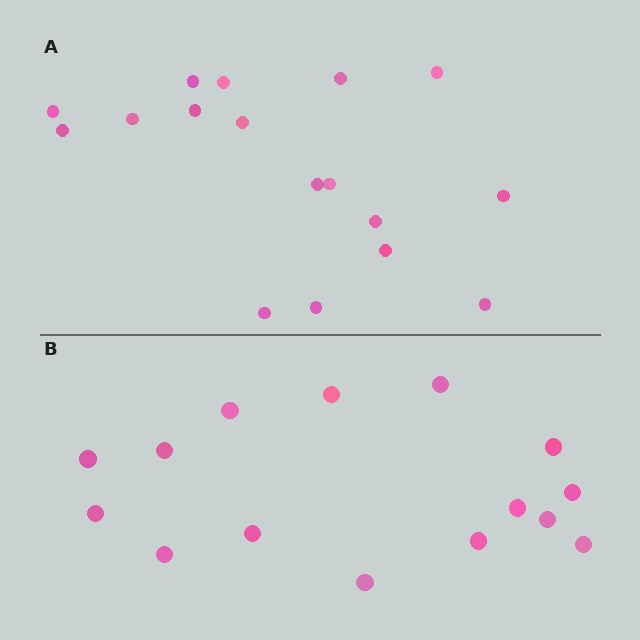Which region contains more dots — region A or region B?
Region A (the top region) has more dots.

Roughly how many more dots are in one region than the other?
Region A has just a few more — roughly 2 or 3 more dots than region B.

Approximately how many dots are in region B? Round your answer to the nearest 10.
About 20 dots. (The exact count is 15, which rounds to 20.)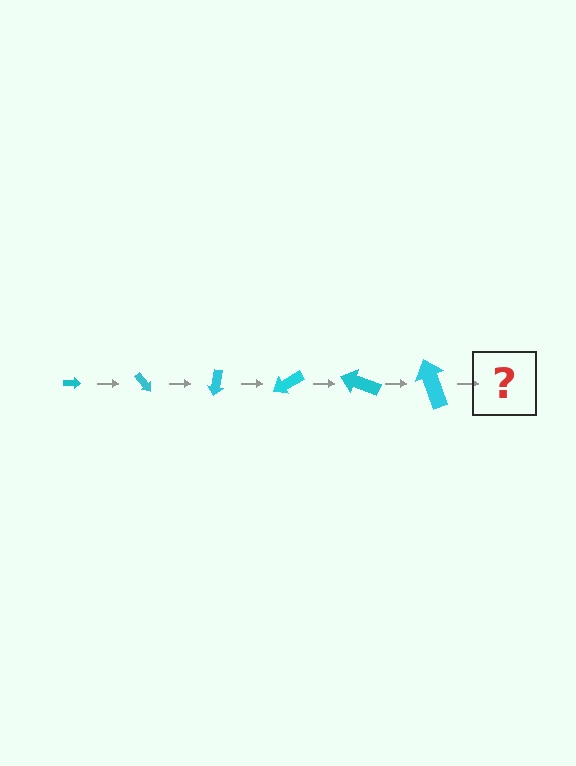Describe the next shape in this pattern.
It should be an arrow, larger than the previous one and rotated 300 degrees from the start.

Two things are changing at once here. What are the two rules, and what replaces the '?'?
The two rules are that the arrow grows larger each step and it rotates 50 degrees each step. The '?' should be an arrow, larger than the previous one and rotated 300 degrees from the start.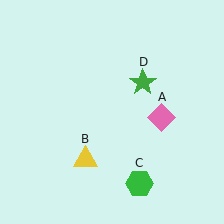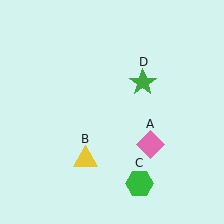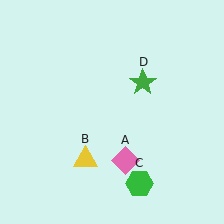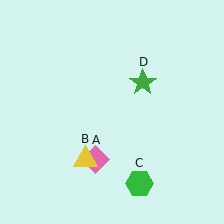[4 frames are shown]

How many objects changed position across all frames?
1 object changed position: pink diamond (object A).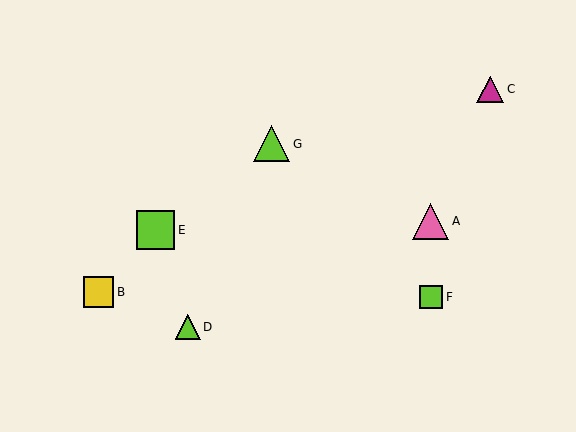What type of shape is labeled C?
Shape C is a magenta triangle.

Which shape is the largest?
The lime square (labeled E) is the largest.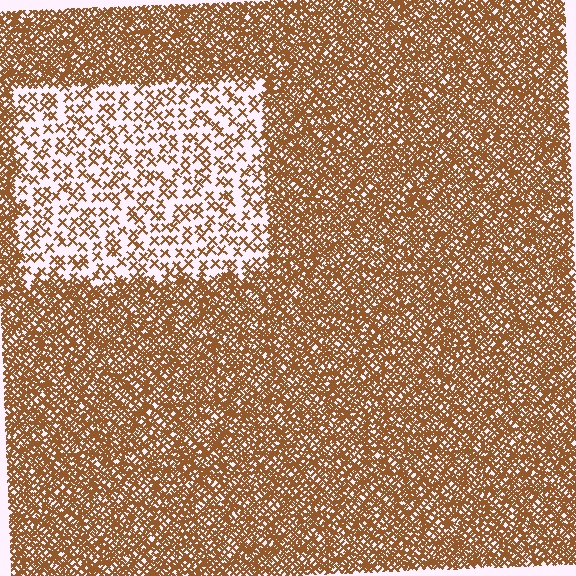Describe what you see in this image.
The image contains small brown elements arranged at two different densities. A rectangle-shaped region is visible where the elements are less densely packed than the surrounding area.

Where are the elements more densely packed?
The elements are more densely packed outside the rectangle boundary.